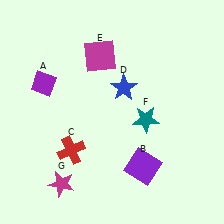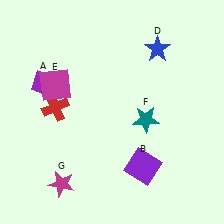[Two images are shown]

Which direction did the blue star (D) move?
The blue star (D) moved up.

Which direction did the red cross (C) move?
The red cross (C) moved up.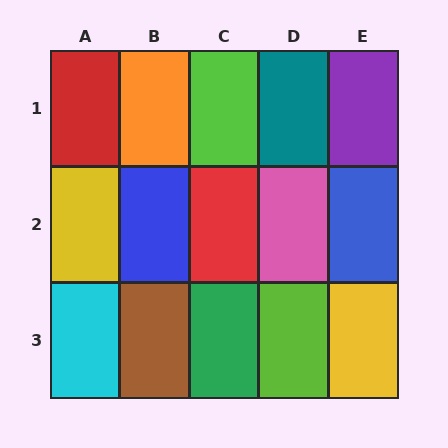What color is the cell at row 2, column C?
Red.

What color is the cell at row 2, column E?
Blue.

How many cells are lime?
2 cells are lime.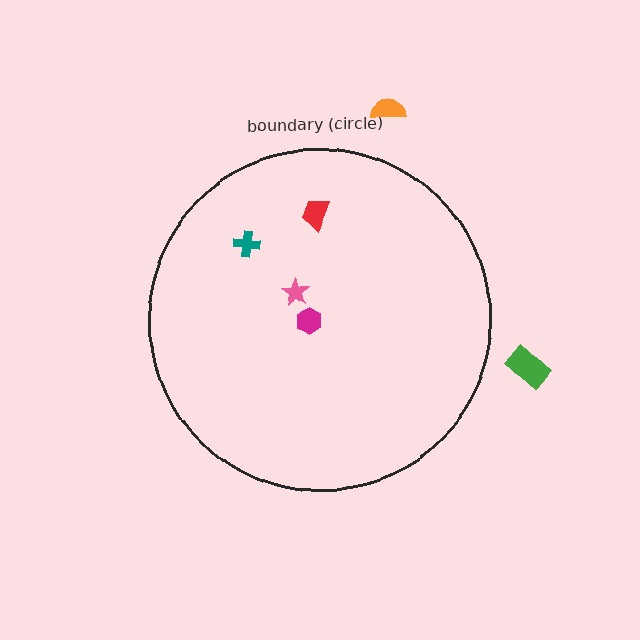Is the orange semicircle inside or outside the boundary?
Outside.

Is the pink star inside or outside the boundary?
Inside.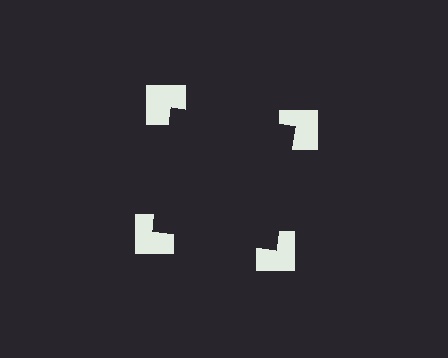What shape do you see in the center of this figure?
An illusory square — its edges are inferred from the aligned wedge cuts in the notched squares, not physically drawn.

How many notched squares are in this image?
There are 4 — one at each vertex of the illusory square.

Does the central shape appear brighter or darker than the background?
It typically appears slightly darker than the background, even though no actual brightness change is drawn.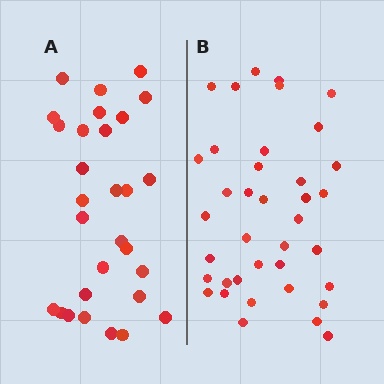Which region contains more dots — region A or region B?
Region B (the right region) has more dots.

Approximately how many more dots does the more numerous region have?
Region B has roughly 8 or so more dots than region A.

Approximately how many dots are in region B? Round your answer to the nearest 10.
About 40 dots. (The exact count is 38, which rounds to 40.)